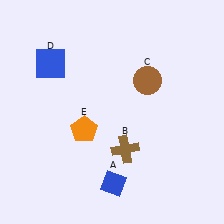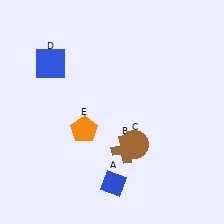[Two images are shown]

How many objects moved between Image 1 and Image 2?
1 object moved between the two images.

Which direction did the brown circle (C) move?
The brown circle (C) moved down.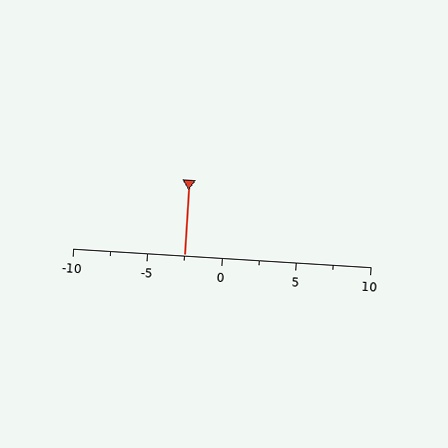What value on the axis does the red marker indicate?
The marker indicates approximately -2.5.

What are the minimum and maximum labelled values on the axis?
The axis runs from -10 to 10.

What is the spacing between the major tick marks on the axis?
The major ticks are spaced 5 apart.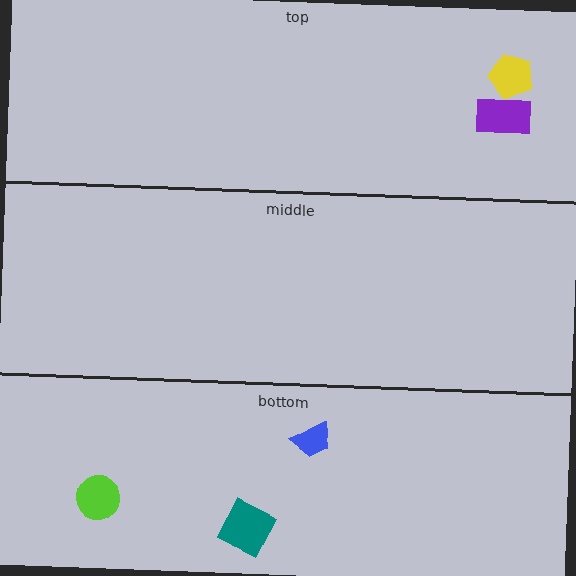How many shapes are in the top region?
2.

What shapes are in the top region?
The yellow pentagon, the purple rectangle.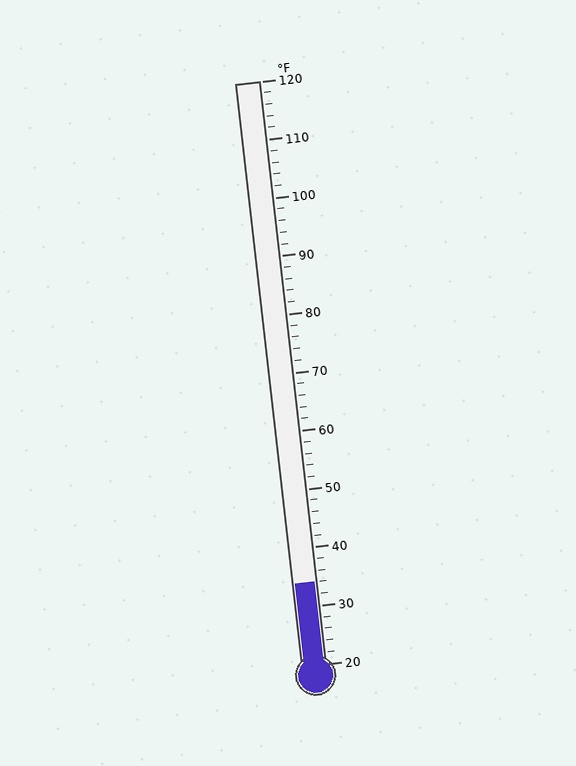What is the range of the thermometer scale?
The thermometer scale ranges from 20°F to 120°F.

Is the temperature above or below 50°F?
The temperature is below 50°F.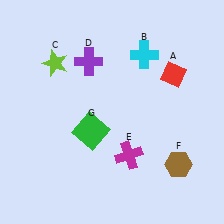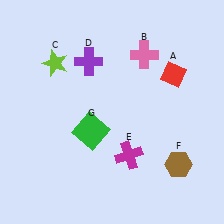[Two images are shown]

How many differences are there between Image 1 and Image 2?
There is 1 difference between the two images.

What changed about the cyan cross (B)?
In Image 1, B is cyan. In Image 2, it changed to pink.